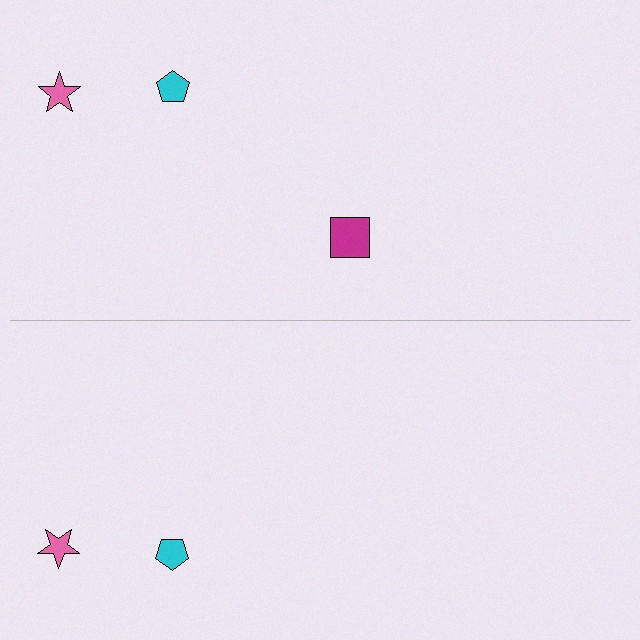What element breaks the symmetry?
A magenta square is missing from the bottom side.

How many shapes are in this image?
There are 5 shapes in this image.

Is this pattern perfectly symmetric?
No, the pattern is not perfectly symmetric. A magenta square is missing from the bottom side.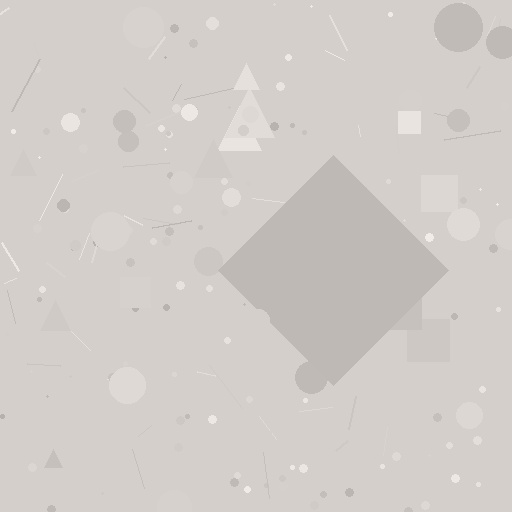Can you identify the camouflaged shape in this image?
The camouflaged shape is a diamond.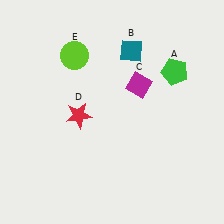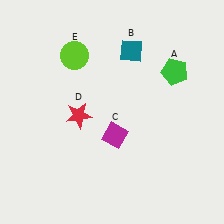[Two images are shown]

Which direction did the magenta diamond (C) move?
The magenta diamond (C) moved down.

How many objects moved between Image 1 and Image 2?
1 object moved between the two images.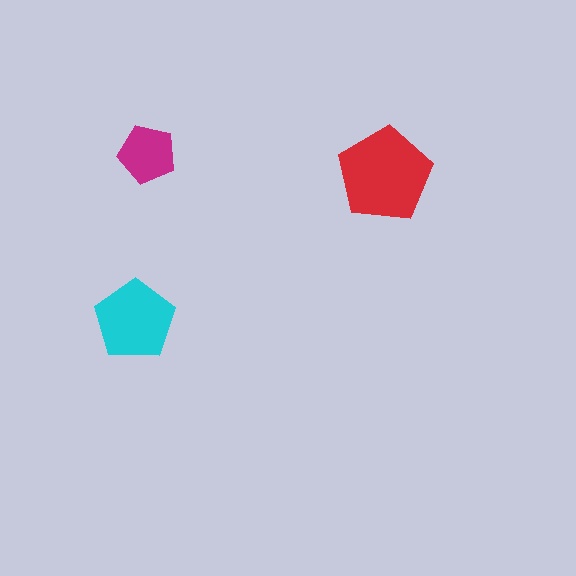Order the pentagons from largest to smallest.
the red one, the cyan one, the magenta one.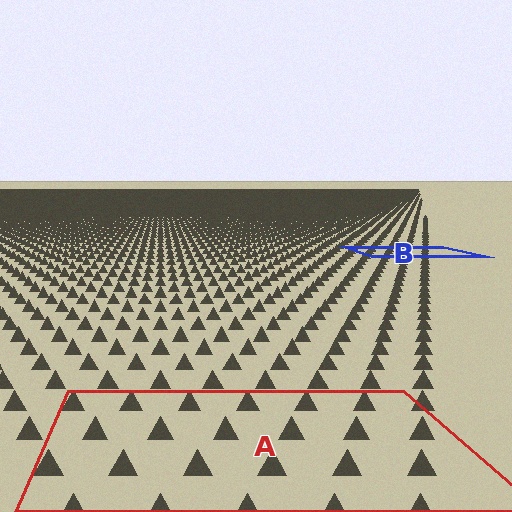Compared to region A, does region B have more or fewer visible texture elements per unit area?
Region B has more texture elements per unit area — they are packed more densely because it is farther away.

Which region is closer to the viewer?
Region A is closer. The texture elements there are larger and more spread out.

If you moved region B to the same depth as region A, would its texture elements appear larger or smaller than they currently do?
They would appear larger. At a closer depth, the same texture elements are projected at a bigger on-screen size.